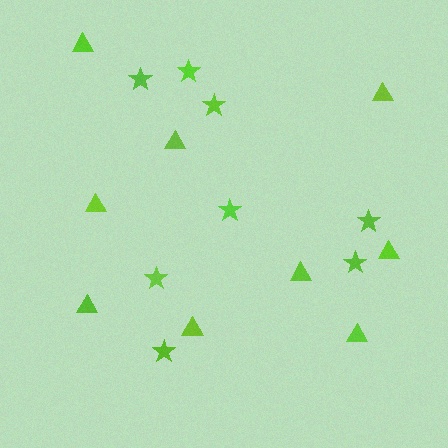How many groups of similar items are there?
There are 2 groups: one group of triangles (9) and one group of stars (8).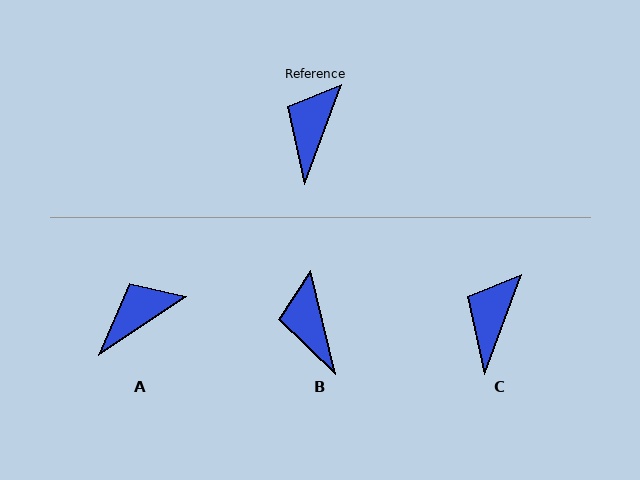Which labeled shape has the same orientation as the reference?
C.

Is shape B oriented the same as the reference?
No, it is off by about 34 degrees.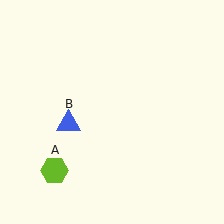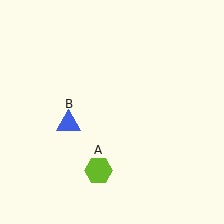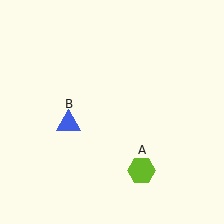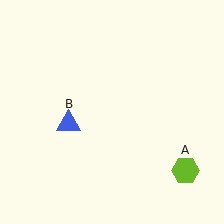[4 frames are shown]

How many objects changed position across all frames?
1 object changed position: lime hexagon (object A).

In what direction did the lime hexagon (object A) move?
The lime hexagon (object A) moved right.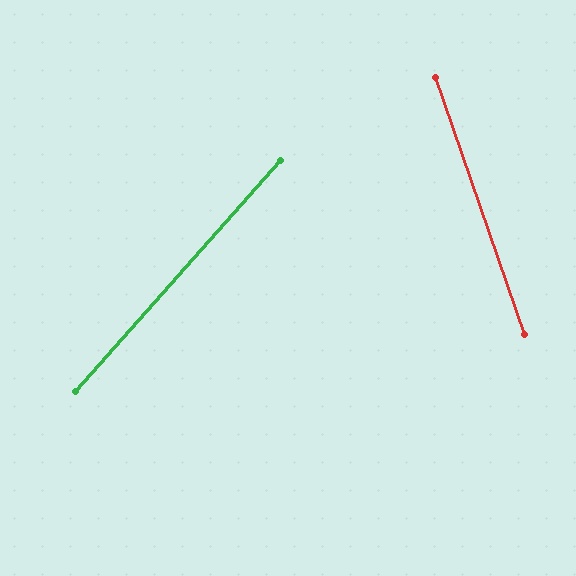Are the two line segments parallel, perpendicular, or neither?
Neither parallel nor perpendicular — they differ by about 61°.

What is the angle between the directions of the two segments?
Approximately 61 degrees.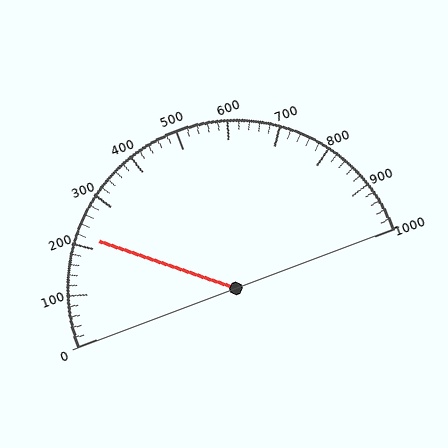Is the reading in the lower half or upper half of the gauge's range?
The reading is in the lower half of the range (0 to 1000).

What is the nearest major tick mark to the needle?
The nearest major tick mark is 200.